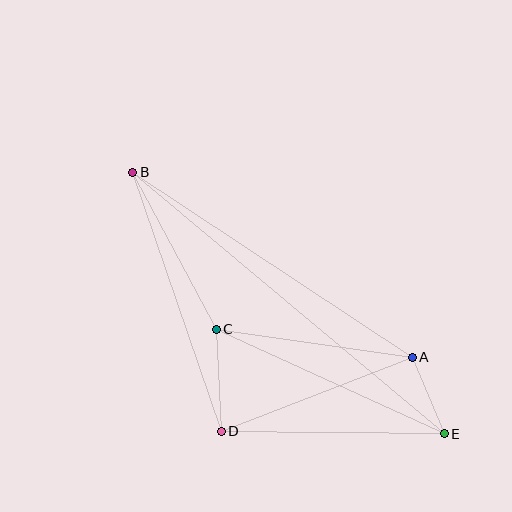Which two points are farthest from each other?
Points B and E are farthest from each other.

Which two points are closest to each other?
Points A and E are closest to each other.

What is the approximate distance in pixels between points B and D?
The distance between B and D is approximately 274 pixels.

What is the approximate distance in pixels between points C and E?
The distance between C and E is approximately 251 pixels.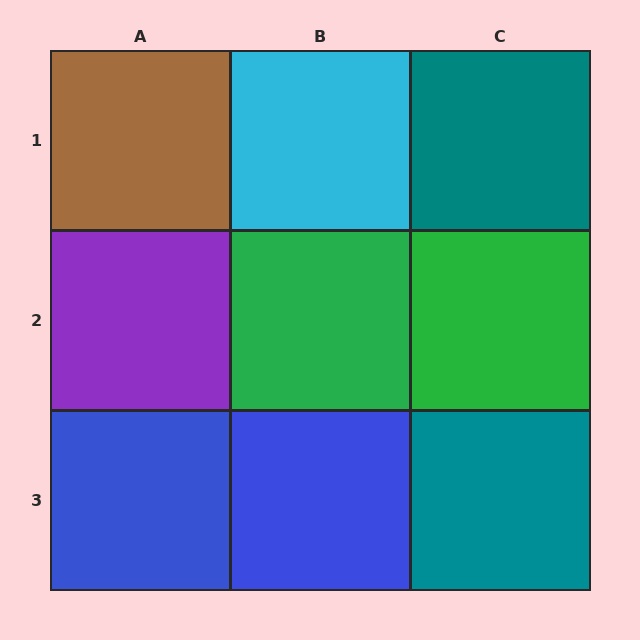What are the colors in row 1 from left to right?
Brown, cyan, teal.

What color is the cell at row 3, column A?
Blue.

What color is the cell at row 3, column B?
Blue.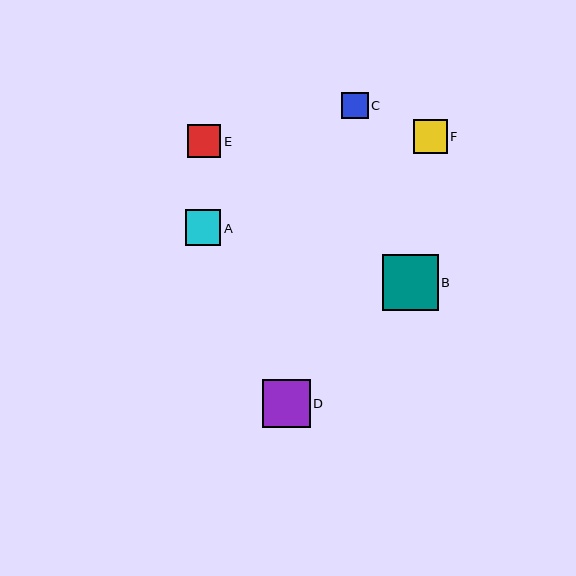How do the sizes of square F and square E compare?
Square F and square E are approximately the same size.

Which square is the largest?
Square B is the largest with a size of approximately 56 pixels.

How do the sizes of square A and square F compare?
Square A and square F are approximately the same size.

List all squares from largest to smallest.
From largest to smallest: B, D, A, F, E, C.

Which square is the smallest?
Square C is the smallest with a size of approximately 26 pixels.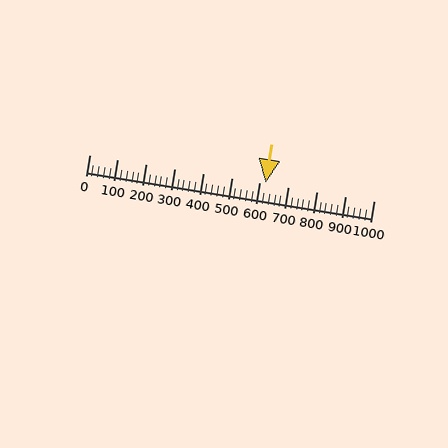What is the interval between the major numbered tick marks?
The major tick marks are spaced 100 units apart.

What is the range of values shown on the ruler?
The ruler shows values from 0 to 1000.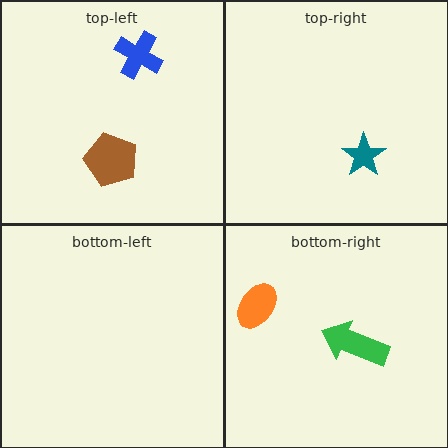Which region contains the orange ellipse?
The bottom-right region.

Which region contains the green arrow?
The bottom-right region.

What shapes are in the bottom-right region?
The green arrow, the orange ellipse.